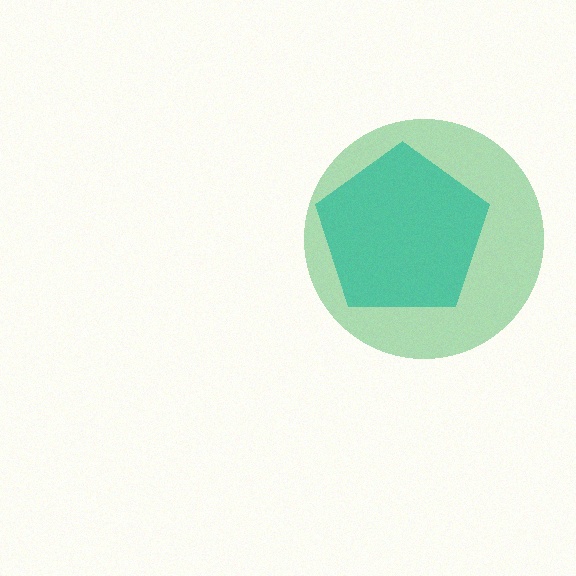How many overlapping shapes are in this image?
There are 2 overlapping shapes in the image.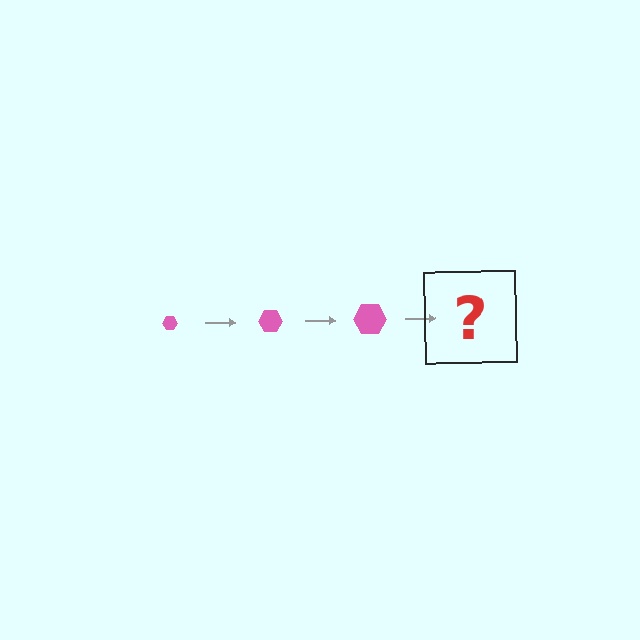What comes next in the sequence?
The next element should be a pink hexagon, larger than the previous one.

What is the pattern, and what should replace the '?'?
The pattern is that the hexagon gets progressively larger each step. The '?' should be a pink hexagon, larger than the previous one.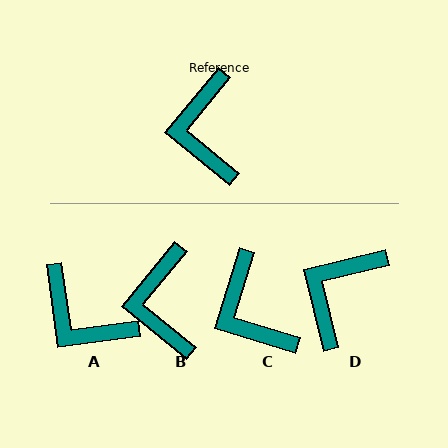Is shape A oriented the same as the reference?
No, it is off by about 47 degrees.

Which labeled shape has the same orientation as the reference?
B.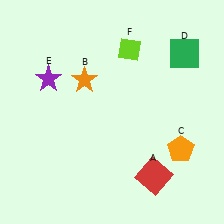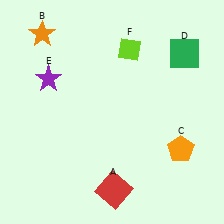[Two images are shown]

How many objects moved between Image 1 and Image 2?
2 objects moved between the two images.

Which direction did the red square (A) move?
The red square (A) moved left.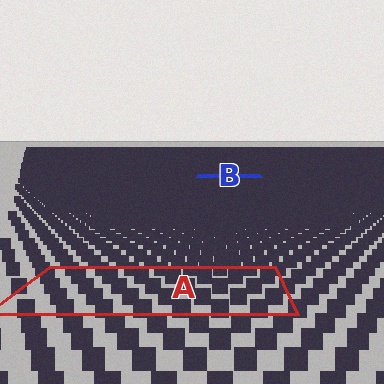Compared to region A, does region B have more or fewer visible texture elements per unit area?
Region B has more texture elements per unit area — they are packed more densely because it is farther away.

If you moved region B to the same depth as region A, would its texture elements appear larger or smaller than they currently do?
They would appear larger. At a closer depth, the same texture elements are projected at a bigger on-screen size.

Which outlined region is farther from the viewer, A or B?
Region B is farther from the viewer — the texture elements inside it appear smaller and more densely packed.